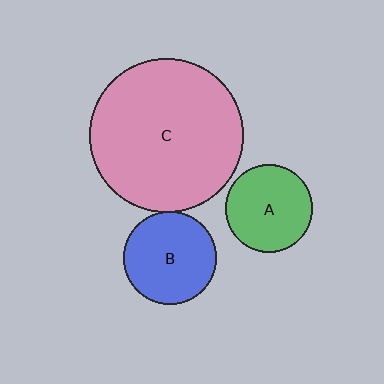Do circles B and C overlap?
Yes.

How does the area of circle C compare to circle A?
Approximately 3.1 times.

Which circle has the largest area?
Circle C (pink).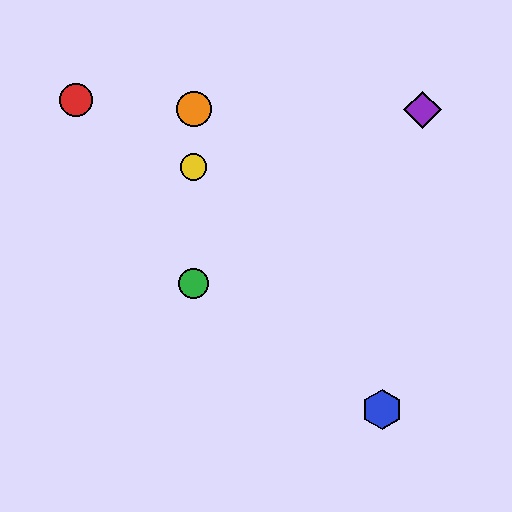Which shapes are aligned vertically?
The green circle, the yellow circle, the orange circle are aligned vertically.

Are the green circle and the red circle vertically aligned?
No, the green circle is at x≈194 and the red circle is at x≈76.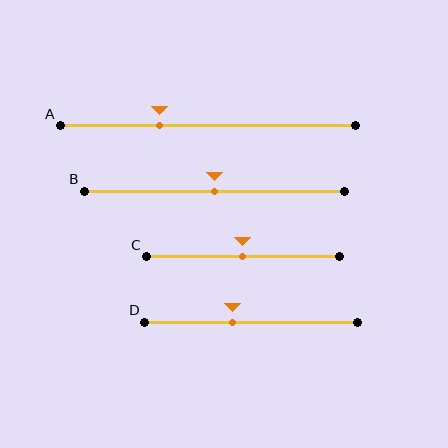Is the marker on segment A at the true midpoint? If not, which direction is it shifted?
No, the marker on segment A is shifted to the left by about 16% of the segment length.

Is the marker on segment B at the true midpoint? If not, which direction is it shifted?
Yes, the marker on segment B is at the true midpoint.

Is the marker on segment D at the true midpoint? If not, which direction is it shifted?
No, the marker on segment D is shifted to the left by about 9% of the segment length.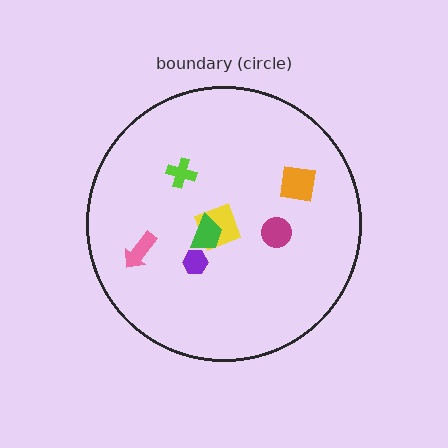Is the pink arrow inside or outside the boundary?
Inside.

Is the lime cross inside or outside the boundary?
Inside.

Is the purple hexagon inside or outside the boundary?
Inside.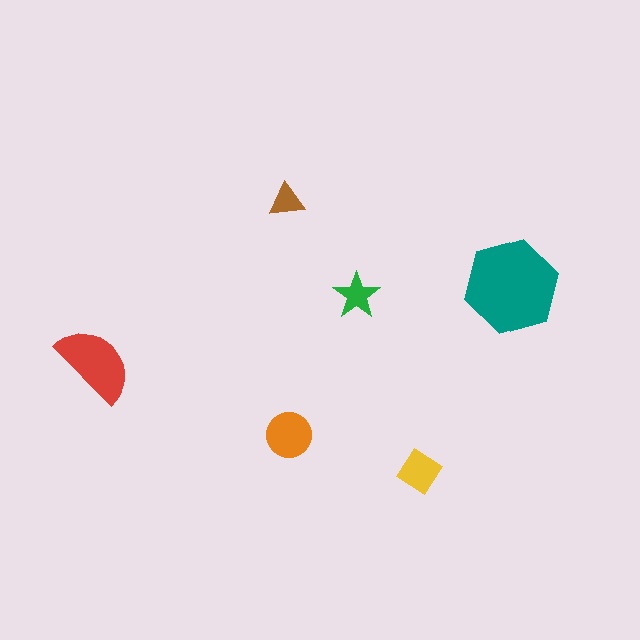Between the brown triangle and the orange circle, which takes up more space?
The orange circle.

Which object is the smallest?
The brown triangle.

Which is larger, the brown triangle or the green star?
The green star.